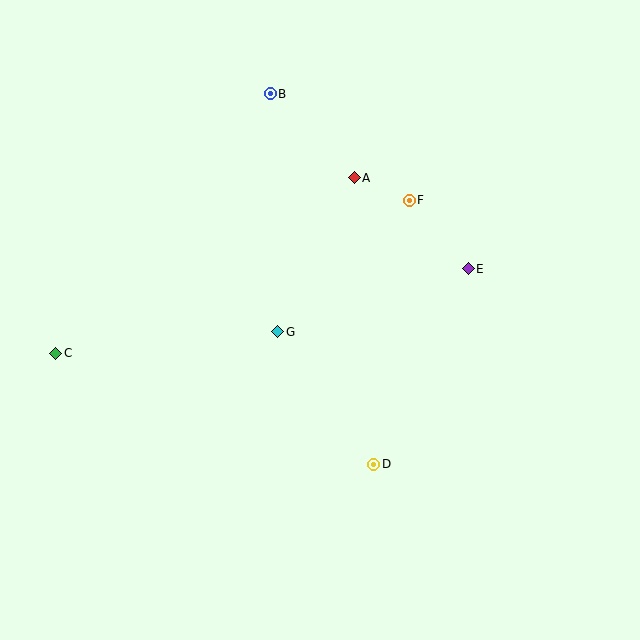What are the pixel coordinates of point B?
Point B is at (270, 94).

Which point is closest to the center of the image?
Point G at (278, 332) is closest to the center.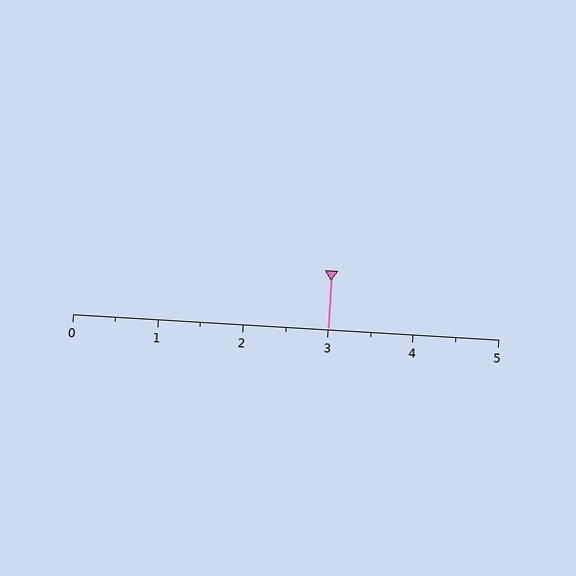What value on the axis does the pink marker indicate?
The marker indicates approximately 3.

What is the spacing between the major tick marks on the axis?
The major ticks are spaced 1 apart.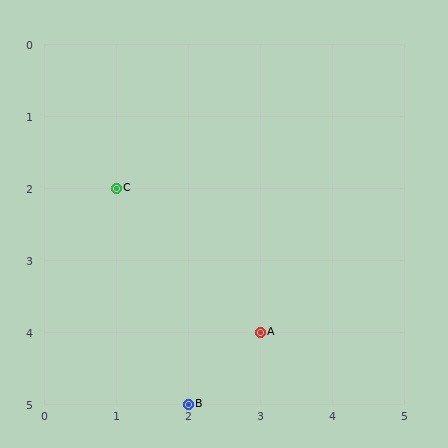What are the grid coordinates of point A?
Point A is at grid coordinates (3, 4).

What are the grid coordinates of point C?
Point C is at grid coordinates (1, 2).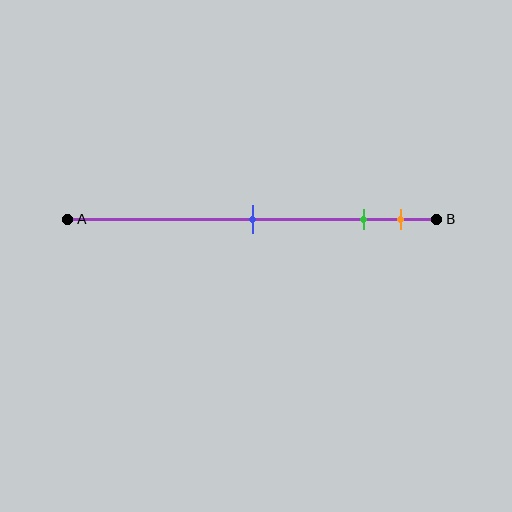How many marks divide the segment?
There are 3 marks dividing the segment.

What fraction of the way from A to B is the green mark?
The green mark is approximately 80% (0.8) of the way from A to B.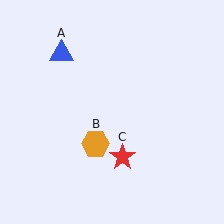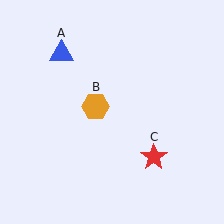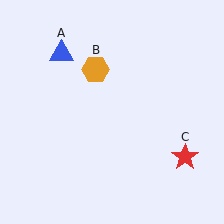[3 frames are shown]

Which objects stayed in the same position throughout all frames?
Blue triangle (object A) remained stationary.